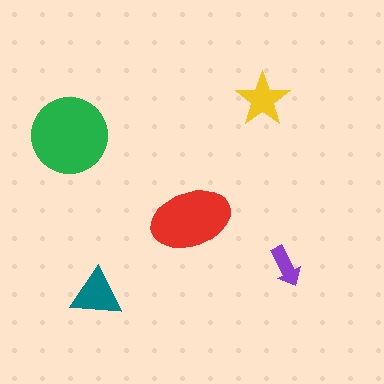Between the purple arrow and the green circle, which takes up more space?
The green circle.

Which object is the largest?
The green circle.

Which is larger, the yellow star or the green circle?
The green circle.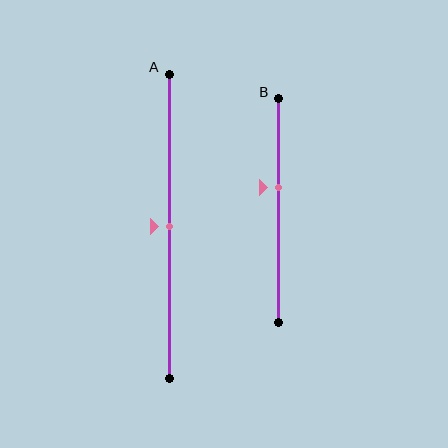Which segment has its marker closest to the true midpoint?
Segment A has its marker closest to the true midpoint.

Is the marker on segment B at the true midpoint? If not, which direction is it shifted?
No, the marker on segment B is shifted upward by about 10% of the segment length.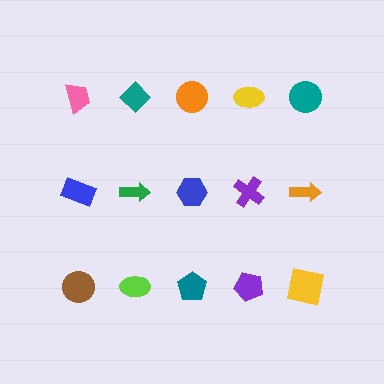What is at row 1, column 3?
An orange circle.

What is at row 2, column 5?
An orange arrow.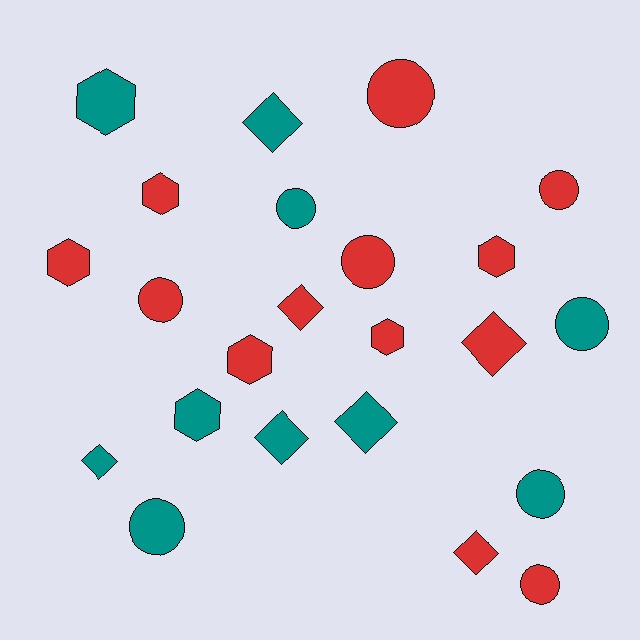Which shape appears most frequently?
Circle, with 9 objects.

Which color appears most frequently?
Red, with 13 objects.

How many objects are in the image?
There are 23 objects.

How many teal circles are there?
There are 4 teal circles.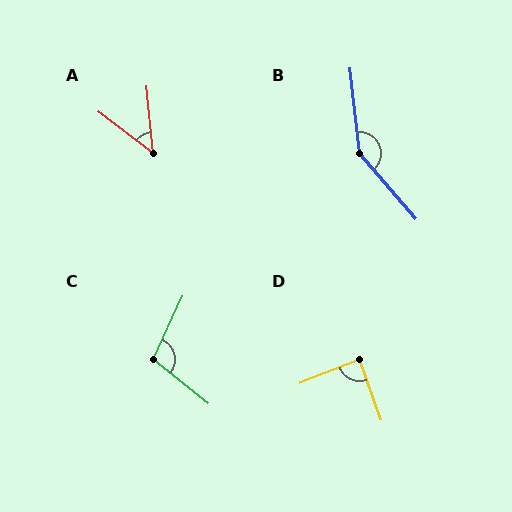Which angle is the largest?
B, at approximately 146 degrees.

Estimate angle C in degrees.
Approximately 104 degrees.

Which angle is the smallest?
A, at approximately 47 degrees.